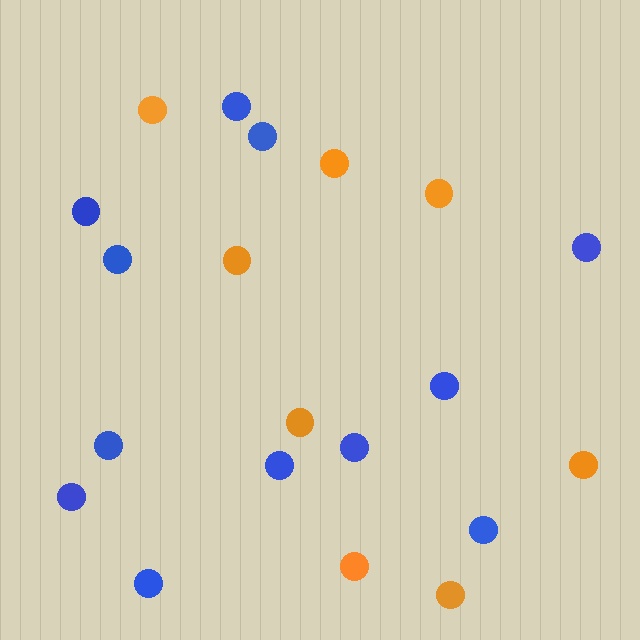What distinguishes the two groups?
There are 2 groups: one group of blue circles (12) and one group of orange circles (8).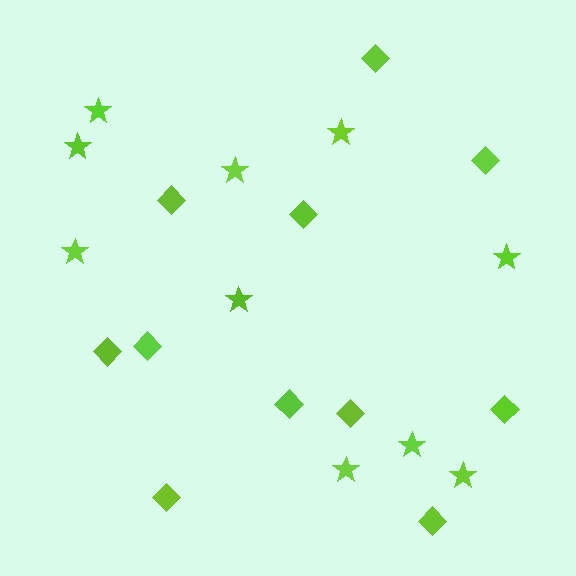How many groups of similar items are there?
There are 2 groups: one group of stars (10) and one group of diamonds (11).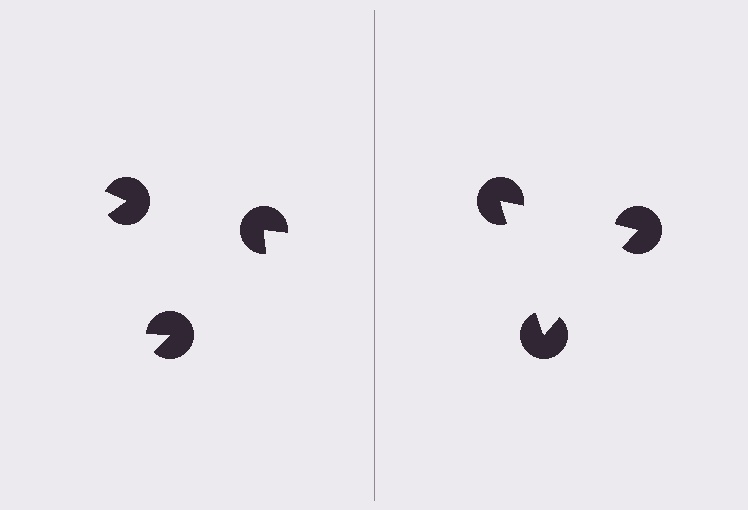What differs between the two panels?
The pac-man discs are positioned identically on both sides; only the wedge orientations differ. On the right they align to a triangle; on the left they are misaligned.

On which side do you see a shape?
An illusory triangle appears on the right side. On the left side the wedge cuts are rotated, so no coherent shape forms.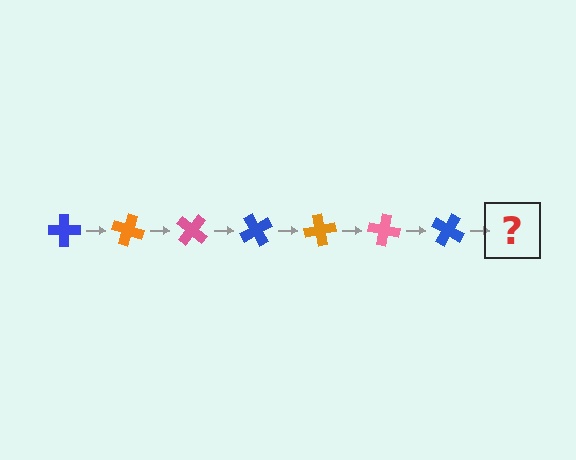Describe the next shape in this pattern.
It should be an orange cross, rotated 140 degrees from the start.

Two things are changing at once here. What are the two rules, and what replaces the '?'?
The two rules are that it rotates 20 degrees each step and the color cycles through blue, orange, and pink. The '?' should be an orange cross, rotated 140 degrees from the start.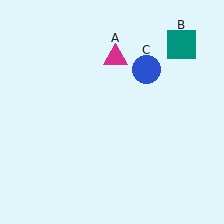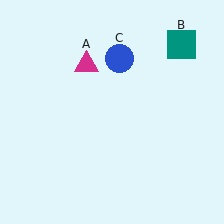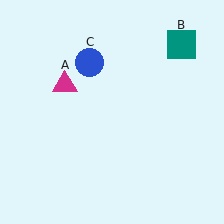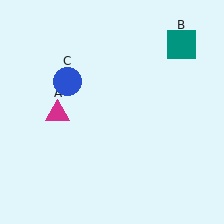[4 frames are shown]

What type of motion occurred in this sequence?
The magenta triangle (object A), blue circle (object C) rotated counterclockwise around the center of the scene.